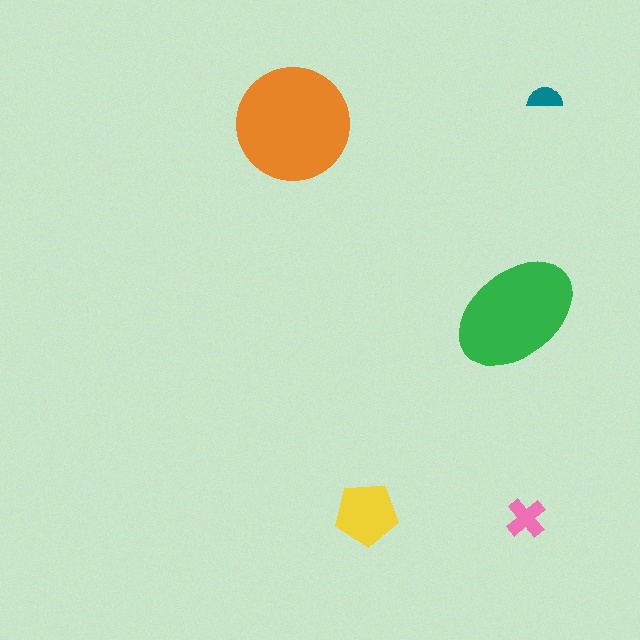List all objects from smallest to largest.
The teal semicircle, the pink cross, the yellow pentagon, the green ellipse, the orange circle.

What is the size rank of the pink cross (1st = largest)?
4th.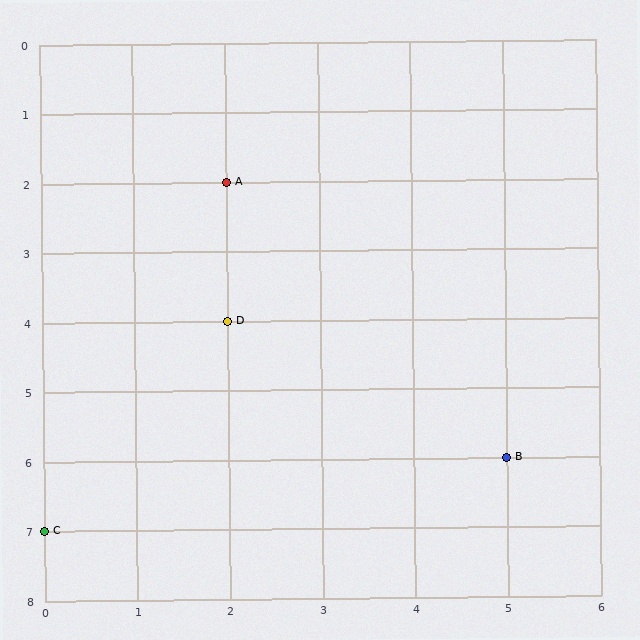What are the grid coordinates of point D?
Point D is at grid coordinates (2, 4).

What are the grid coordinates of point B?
Point B is at grid coordinates (5, 6).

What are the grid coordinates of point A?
Point A is at grid coordinates (2, 2).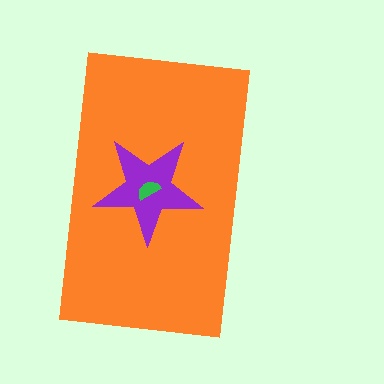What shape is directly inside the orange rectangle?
The purple star.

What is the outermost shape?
The orange rectangle.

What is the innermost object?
The green semicircle.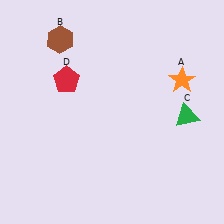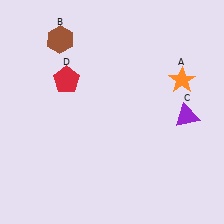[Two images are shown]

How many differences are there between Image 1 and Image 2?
There is 1 difference between the two images.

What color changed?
The triangle (C) changed from green in Image 1 to purple in Image 2.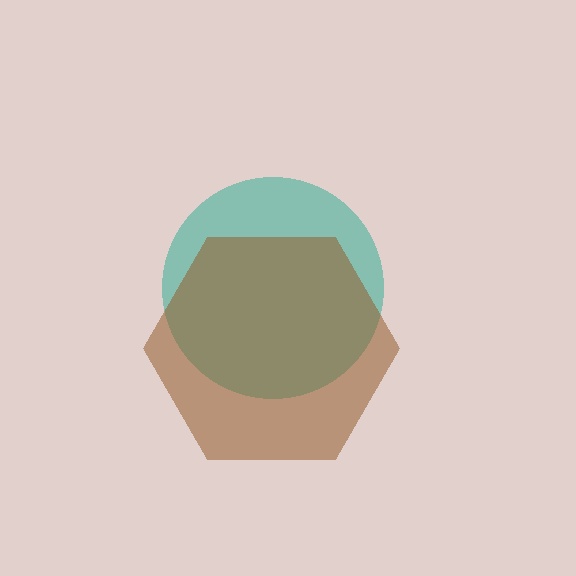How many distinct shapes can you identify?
There are 2 distinct shapes: a teal circle, a brown hexagon.